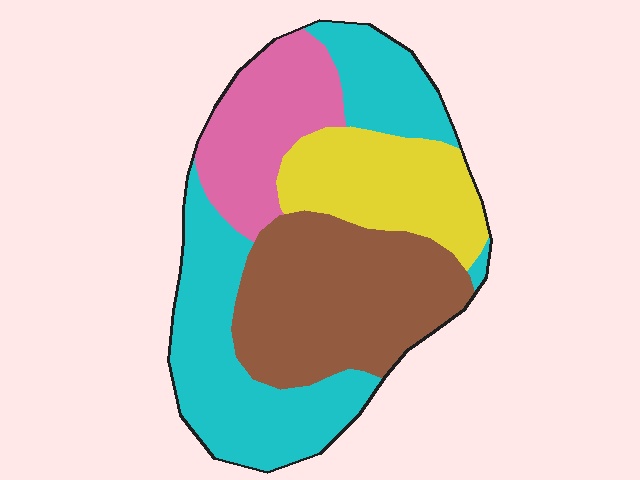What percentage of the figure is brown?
Brown covers 30% of the figure.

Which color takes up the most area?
Cyan, at roughly 35%.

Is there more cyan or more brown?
Cyan.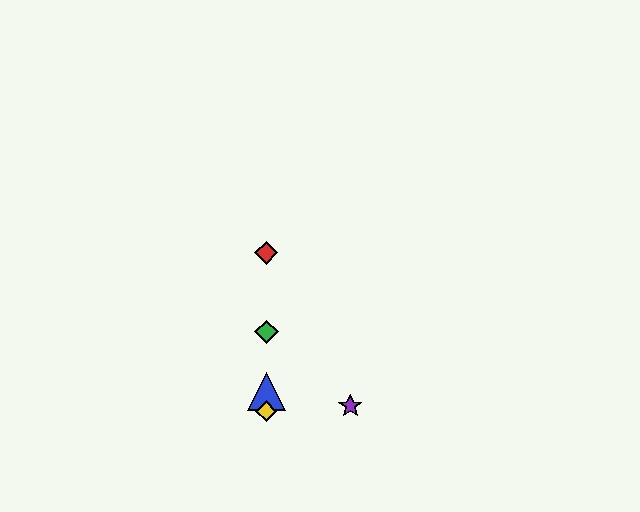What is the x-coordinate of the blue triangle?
The blue triangle is at x≈266.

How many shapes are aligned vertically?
4 shapes (the red diamond, the blue triangle, the green diamond, the yellow diamond) are aligned vertically.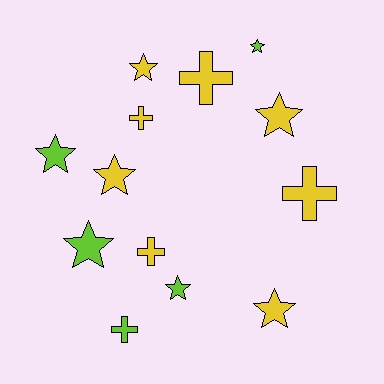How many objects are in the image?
There are 13 objects.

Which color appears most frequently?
Yellow, with 8 objects.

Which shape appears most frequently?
Star, with 8 objects.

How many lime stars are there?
There are 4 lime stars.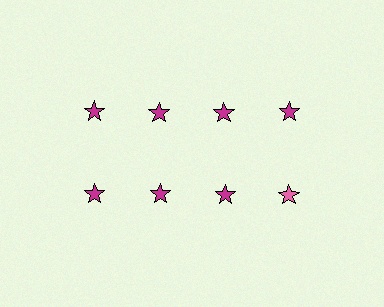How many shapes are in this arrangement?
There are 8 shapes arranged in a grid pattern.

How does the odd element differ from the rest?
It has a different color: pink instead of magenta.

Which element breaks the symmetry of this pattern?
The pink star in the second row, second from right column breaks the symmetry. All other shapes are magenta stars.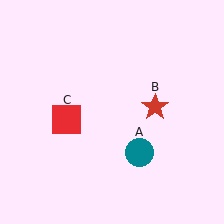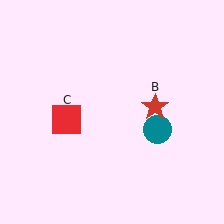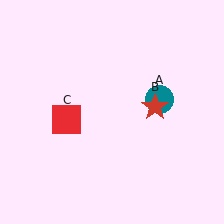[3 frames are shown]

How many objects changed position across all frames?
1 object changed position: teal circle (object A).